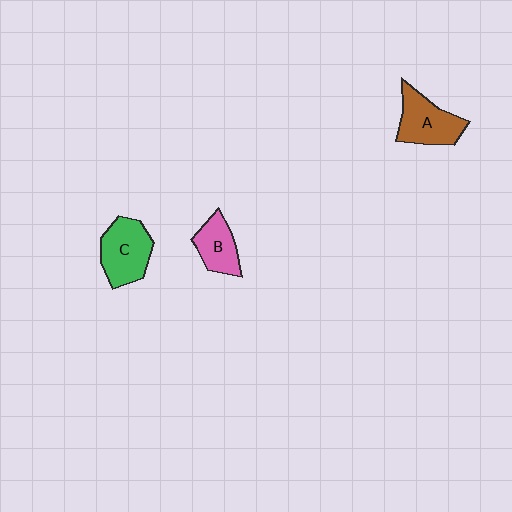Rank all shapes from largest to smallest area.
From largest to smallest: C (green), A (brown), B (pink).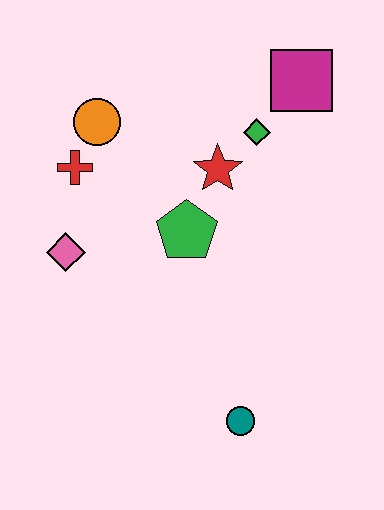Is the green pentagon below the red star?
Yes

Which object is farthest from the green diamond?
The teal circle is farthest from the green diamond.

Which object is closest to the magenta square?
The green diamond is closest to the magenta square.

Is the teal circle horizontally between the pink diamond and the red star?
No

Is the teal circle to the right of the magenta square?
No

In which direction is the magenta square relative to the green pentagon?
The magenta square is above the green pentagon.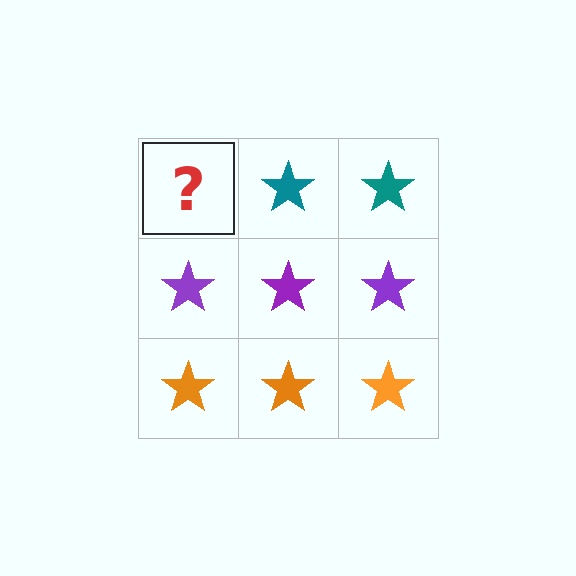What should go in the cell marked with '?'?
The missing cell should contain a teal star.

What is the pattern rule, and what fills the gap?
The rule is that each row has a consistent color. The gap should be filled with a teal star.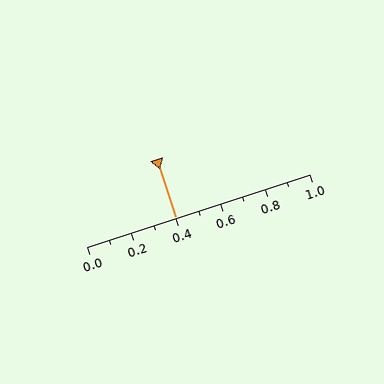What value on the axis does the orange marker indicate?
The marker indicates approximately 0.4.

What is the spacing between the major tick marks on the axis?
The major ticks are spaced 0.2 apart.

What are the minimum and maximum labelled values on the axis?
The axis runs from 0.0 to 1.0.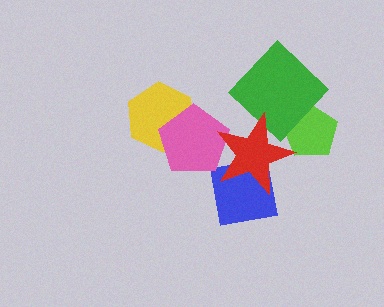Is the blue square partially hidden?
Yes, it is partially covered by another shape.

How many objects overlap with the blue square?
1 object overlaps with the blue square.